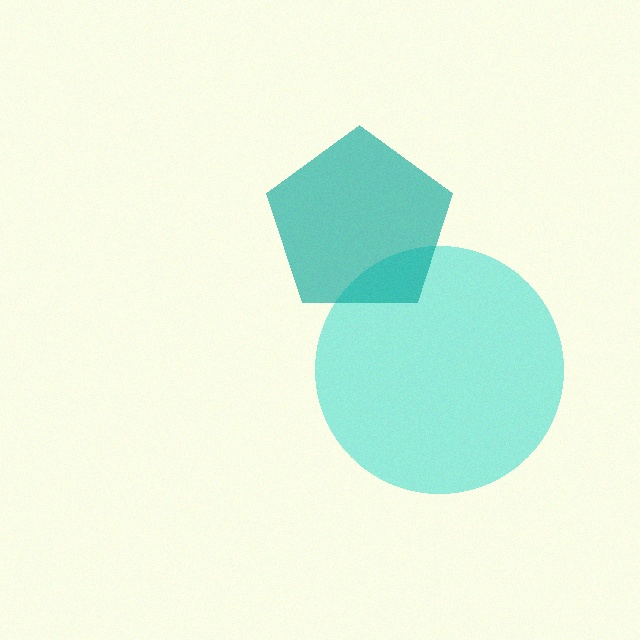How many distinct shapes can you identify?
There are 2 distinct shapes: a cyan circle, a teal pentagon.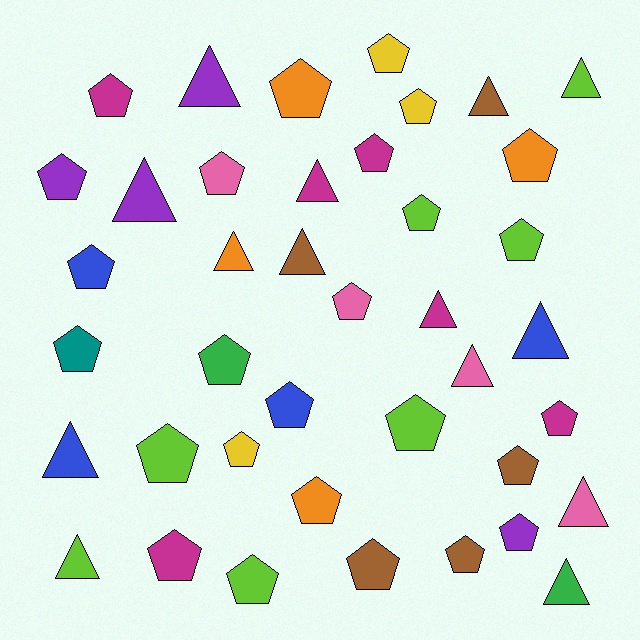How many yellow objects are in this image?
There are 3 yellow objects.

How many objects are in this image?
There are 40 objects.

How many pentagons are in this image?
There are 26 pentagons.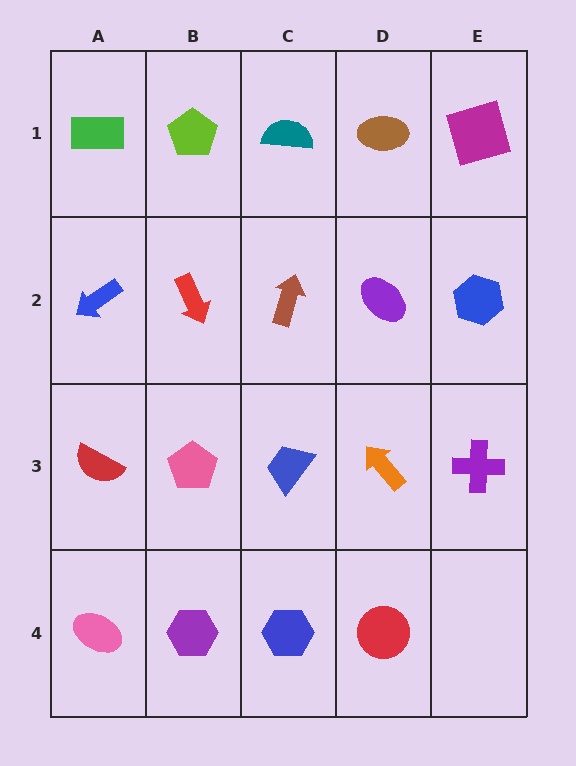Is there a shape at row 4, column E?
No, that cell is empty.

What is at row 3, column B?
A pink pentagon.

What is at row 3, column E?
A purple cross.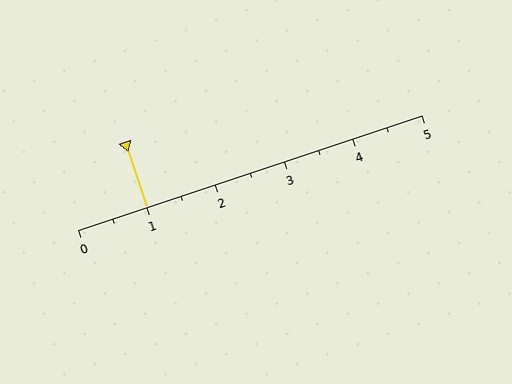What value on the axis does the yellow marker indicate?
The marker indicates approximately 1.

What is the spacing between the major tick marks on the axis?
The major ticks are spaced 1 apart.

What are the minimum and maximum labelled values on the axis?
The axis runs from 0 to 5.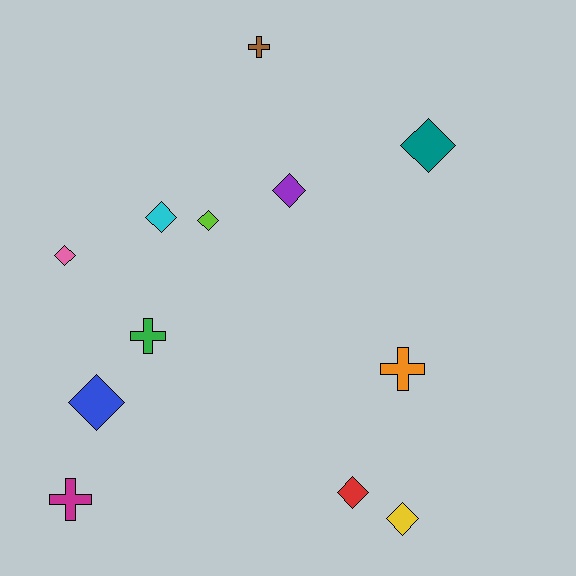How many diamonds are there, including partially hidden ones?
There are 8 diamonds.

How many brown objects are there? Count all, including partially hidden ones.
There is 1 brown object.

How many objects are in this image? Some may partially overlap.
There are 12 objects.